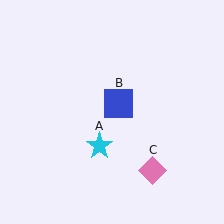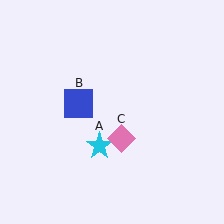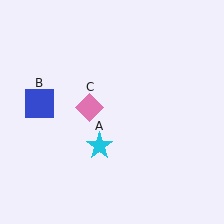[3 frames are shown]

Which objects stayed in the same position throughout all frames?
Cyan star (object A) remained stationary.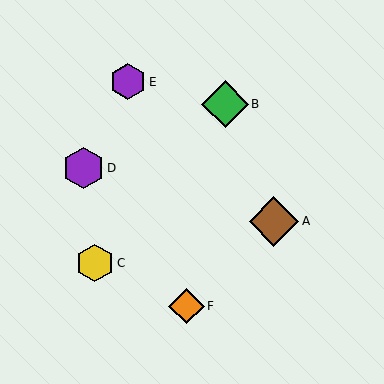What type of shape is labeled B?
Shape B is a green diamond.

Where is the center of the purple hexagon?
The center of the purple hexagon is at (128, 82).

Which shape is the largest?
The brown diamond (labeled A) is the largest.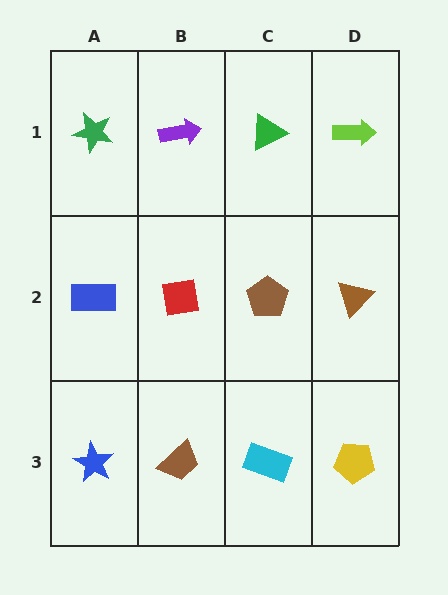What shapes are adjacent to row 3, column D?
A brown triangle (row 2, column D), a cyan rectangle (row 3, column C).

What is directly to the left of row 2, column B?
A blue rectangle.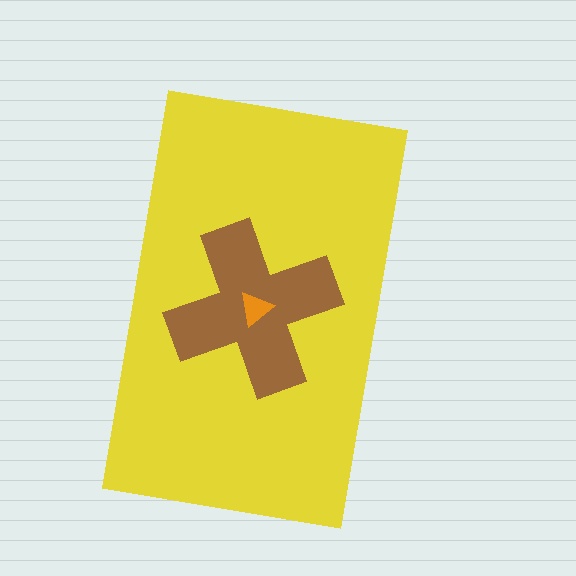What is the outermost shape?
The yellow rectangle.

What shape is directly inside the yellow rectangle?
The brown cross.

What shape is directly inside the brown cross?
The orange triangle.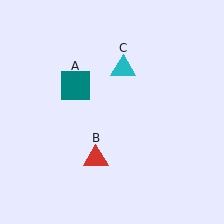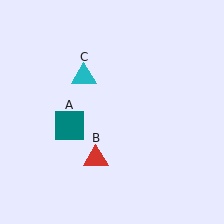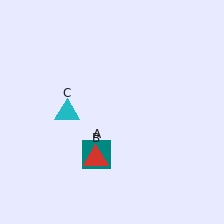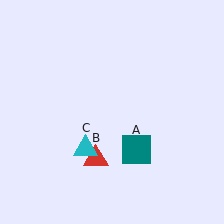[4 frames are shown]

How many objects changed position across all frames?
2 objects changed position: teal square (object A), cyan triangle (object C).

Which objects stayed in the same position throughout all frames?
Red triangle (object B) remained stationary.